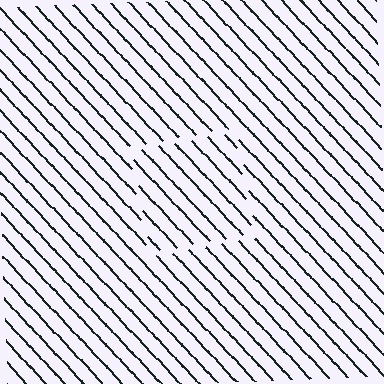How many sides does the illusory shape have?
4 sides — the line-ends trace a square.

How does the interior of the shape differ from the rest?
The interior of the shape contains the same grating, shifted by half a period — the contour is defined by the phase discontinuity where line-ends from the inner and outer gratings abut.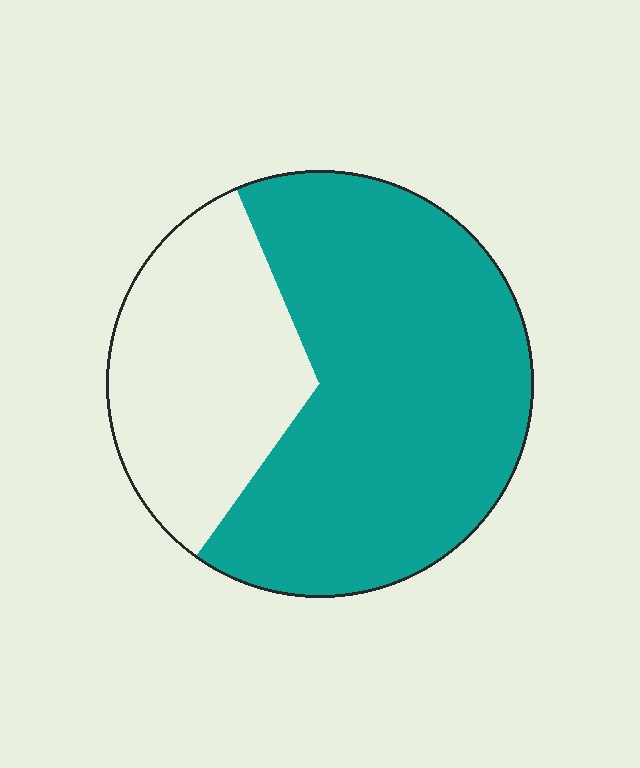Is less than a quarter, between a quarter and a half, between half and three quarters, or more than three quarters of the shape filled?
Between half and three quarters.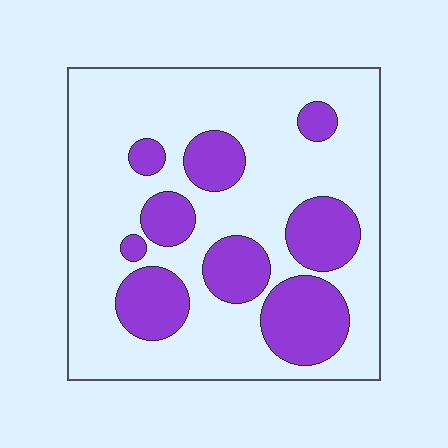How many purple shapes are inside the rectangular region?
9.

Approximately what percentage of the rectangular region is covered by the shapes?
Approximately 30%.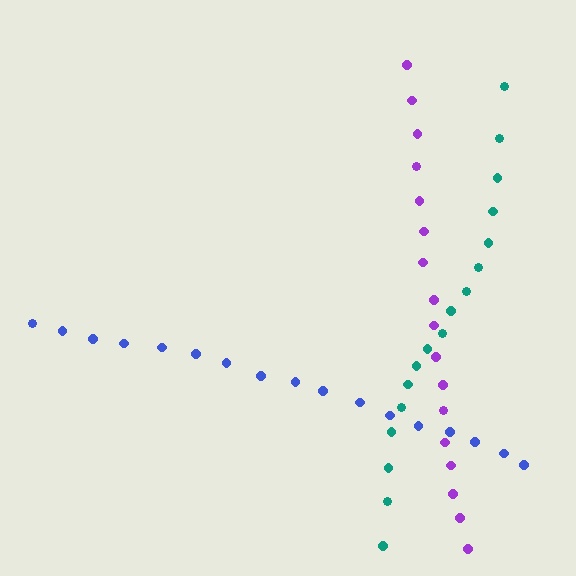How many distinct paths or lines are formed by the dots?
There are 3 distinct paths.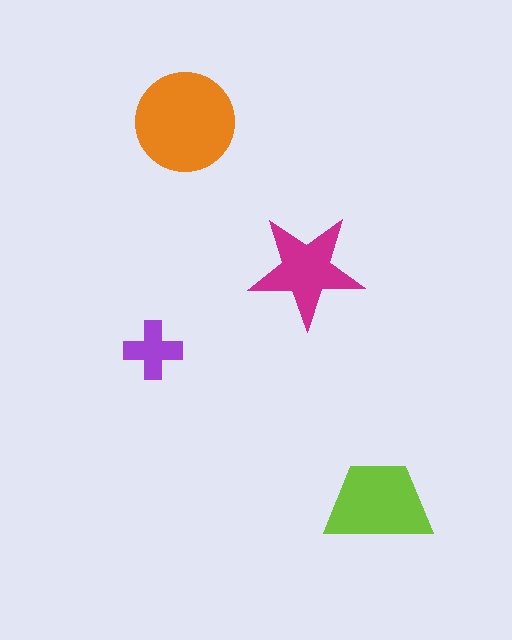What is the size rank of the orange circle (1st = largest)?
1st.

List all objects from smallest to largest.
The purple cross, the magenta star, the lime trapezoid, the orange circle.